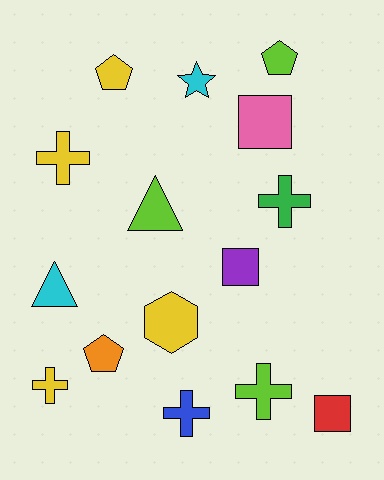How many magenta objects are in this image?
There are no magenta objects.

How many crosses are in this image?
There are 5 crosses.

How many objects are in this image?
There are 15 objects.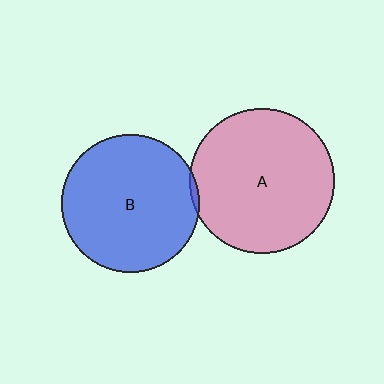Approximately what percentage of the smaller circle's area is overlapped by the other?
Approximately 5%.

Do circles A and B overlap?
Yes.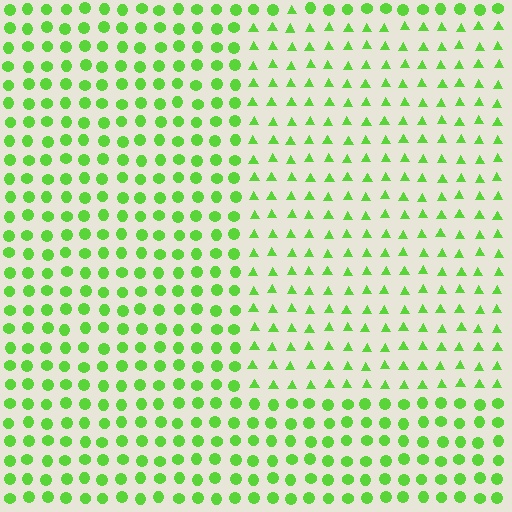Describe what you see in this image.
The image is filled with small lime elements arranged in a uniform grid. A rectangle-shaped region contains triangles, while the surrounding area contains circles. The boundary is defined purely by the change in element shape.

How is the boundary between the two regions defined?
The boundary is defined by a change in element shape: triangles inside vs. circles outside. All elements share the same color and spacing.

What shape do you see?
I see a rectangle.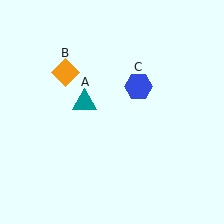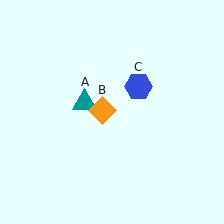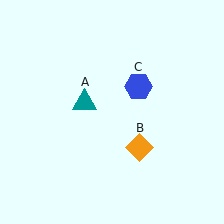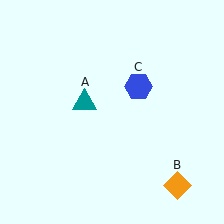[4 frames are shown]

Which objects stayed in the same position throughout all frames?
Teal triangle (object A) and blue hexagon (object C) remained stationary.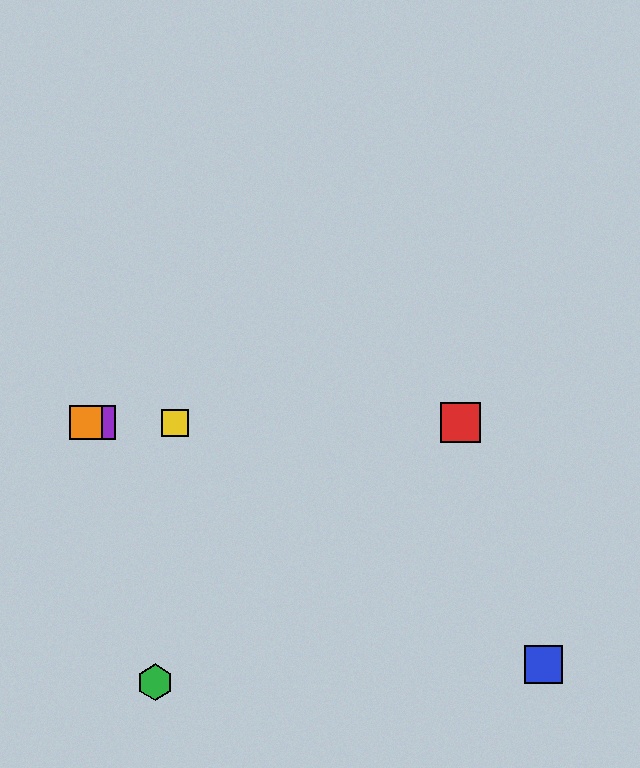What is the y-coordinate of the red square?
The red square is at y≈423.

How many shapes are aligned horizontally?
4 shapes (the red square, the yellow square, the purple square, the orange square) are aligned horizontally.